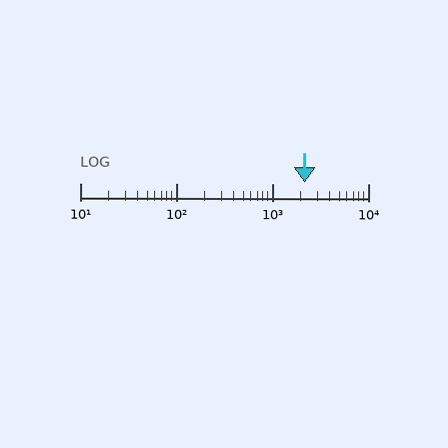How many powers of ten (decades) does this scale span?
The scale spans 3 decades, from 10 to 10000.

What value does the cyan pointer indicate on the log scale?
The pointer indicates approximately 2200.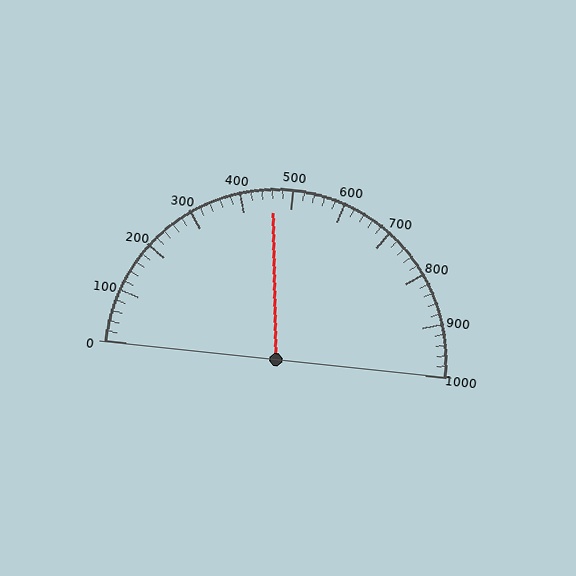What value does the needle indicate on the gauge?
The needle indicates approximately 460.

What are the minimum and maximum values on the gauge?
The gauge ranges from 0 to 1000.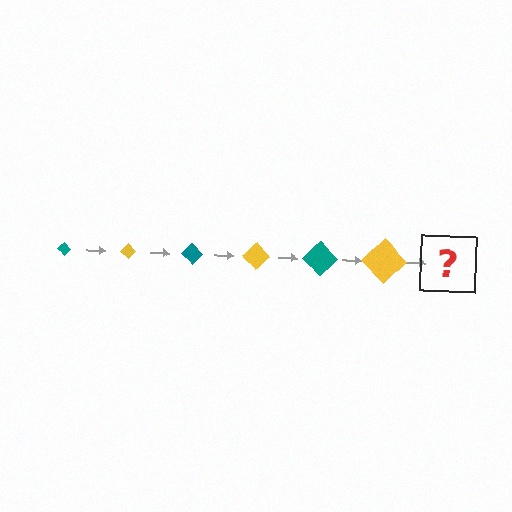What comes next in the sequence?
The next element should be a teal diamond, larger than the previous one.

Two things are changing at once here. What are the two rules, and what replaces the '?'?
The two rules are that the diamond grows larger each step and the color cycles through teal and yellow. The '?' should be a teal diamond, larger than the previous one.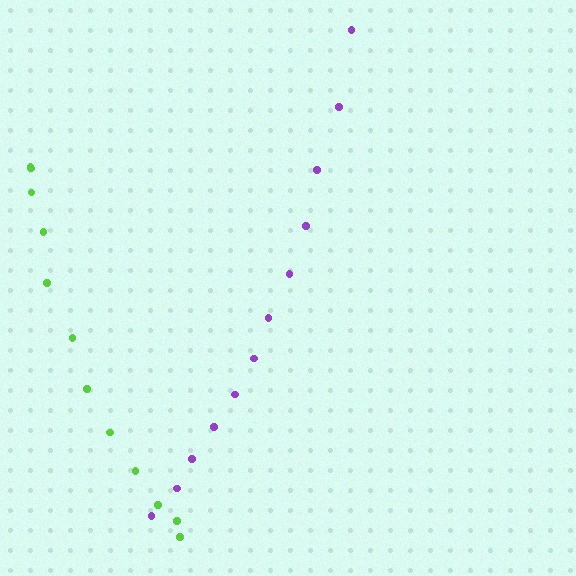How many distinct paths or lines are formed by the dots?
There are 2 distinct paths.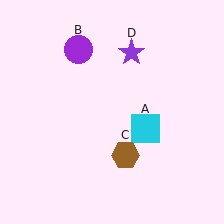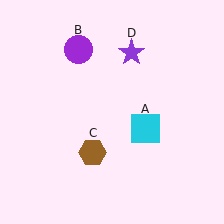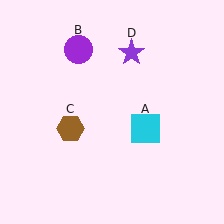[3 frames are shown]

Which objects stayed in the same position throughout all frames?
Cyan square (object A) and purple circle (object B) and purple star (object D) remained stationary.